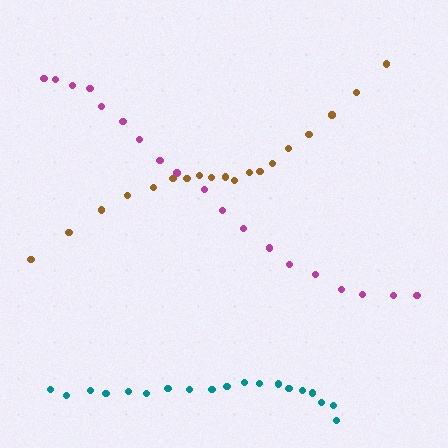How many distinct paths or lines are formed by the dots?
There are 3 distinct paths.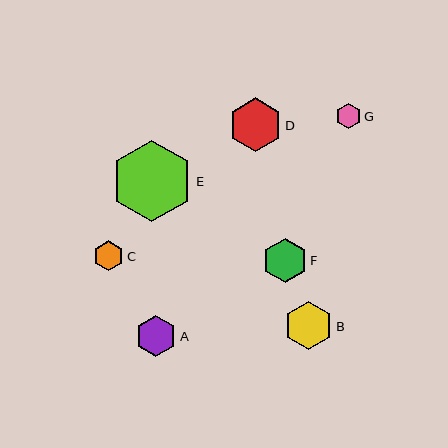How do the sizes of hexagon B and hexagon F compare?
Hexagon B and hexagon F are approximately the same size.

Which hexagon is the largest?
Hexagon E is the largest with a size of approximately 82 pixels.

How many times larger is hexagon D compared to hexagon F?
Hexagon D is approximately 1.2 times the size of hexagon F.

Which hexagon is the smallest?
Hexagon G is the smallest with a size of approximately 26 pixels.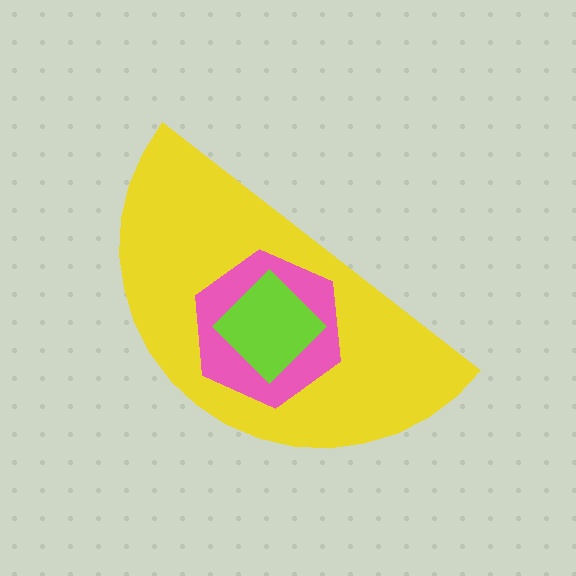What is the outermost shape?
The yellow semicircle.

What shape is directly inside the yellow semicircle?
The pink hexagon.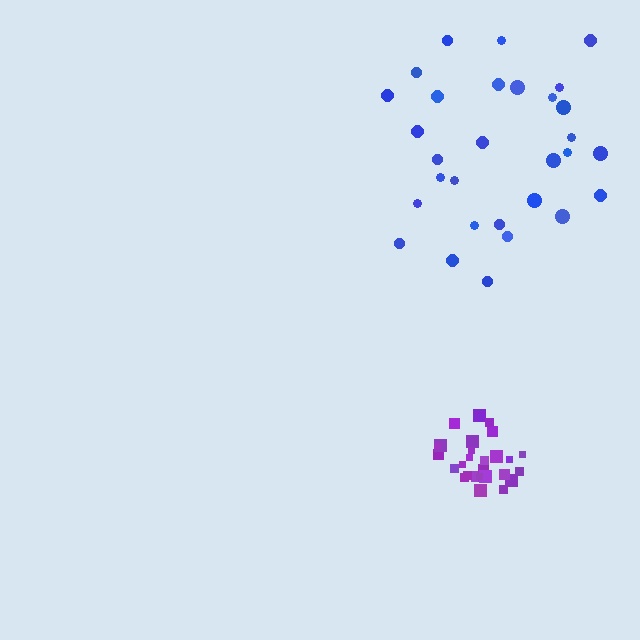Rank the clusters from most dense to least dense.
purple, blue.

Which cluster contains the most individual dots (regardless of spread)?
Blue (30).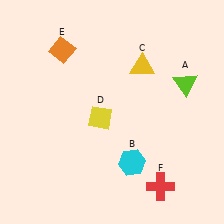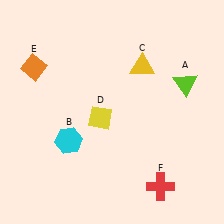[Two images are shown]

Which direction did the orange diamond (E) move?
The orange diamond (E) moved left.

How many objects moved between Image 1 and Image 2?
2 objects moved between the two images.